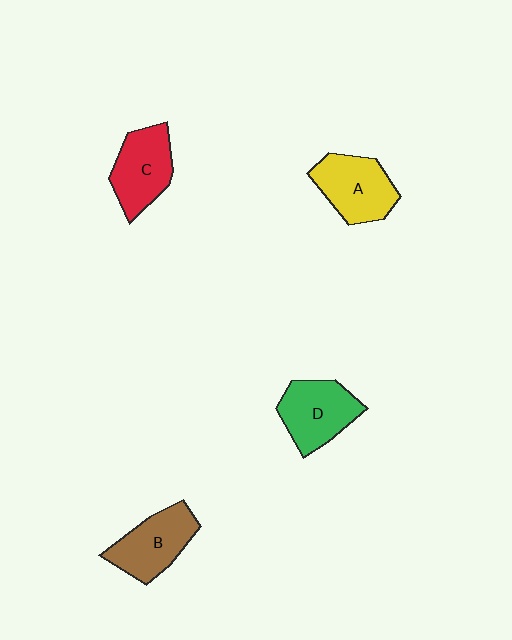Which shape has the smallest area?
Shape C (red).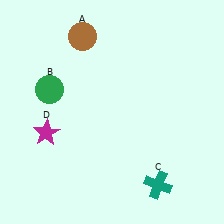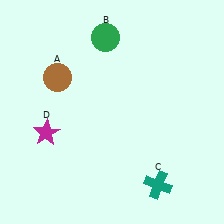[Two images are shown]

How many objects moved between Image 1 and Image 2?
2 objects moved between the two images.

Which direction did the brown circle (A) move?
The brown circle (A) moved down.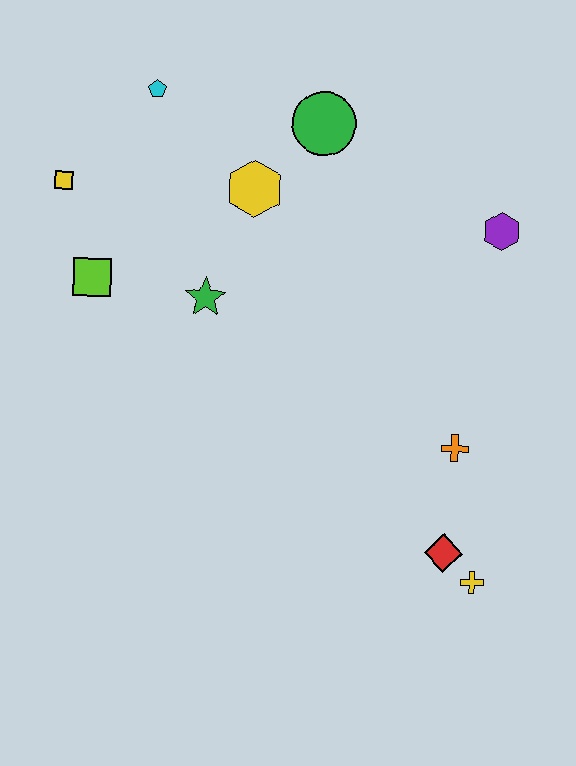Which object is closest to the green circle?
The yellow hexagon is closest to the green circle.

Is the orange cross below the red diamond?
No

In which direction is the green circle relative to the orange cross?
The green circle is above the orange cross.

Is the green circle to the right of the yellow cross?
No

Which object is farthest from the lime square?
The yellow cross is farthest from the lime square.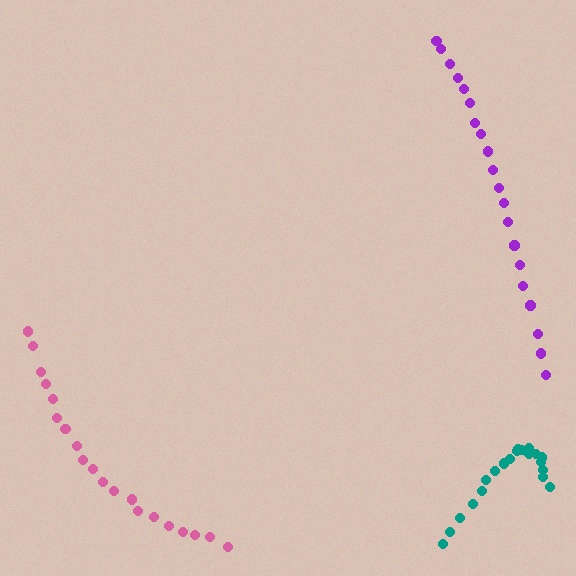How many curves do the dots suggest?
There are 3 distinct paths.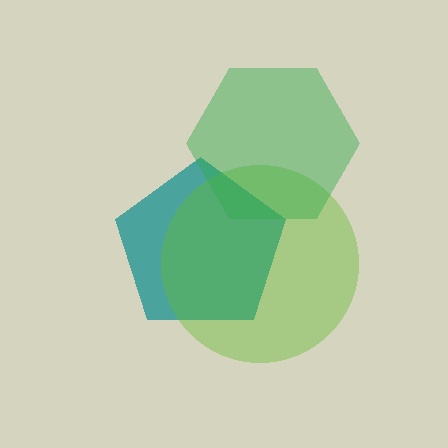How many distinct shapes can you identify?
There are 3 distinct shapes: a teal pentagon, a lime circle, a green hexagon.